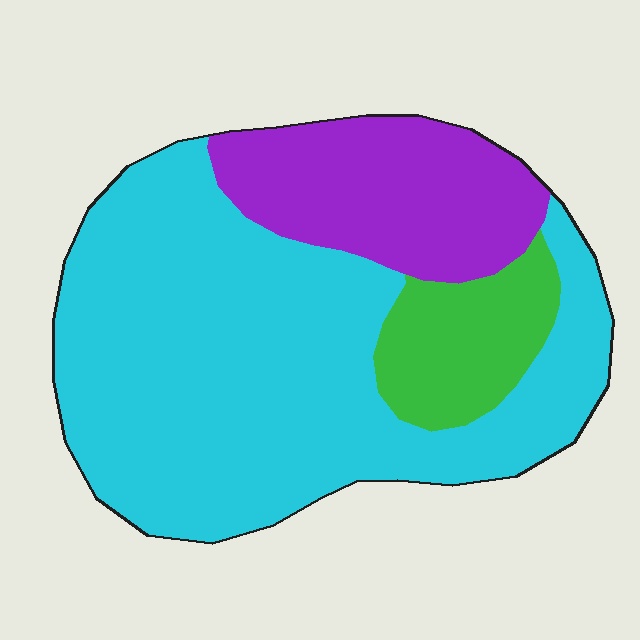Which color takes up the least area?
Green, at roughly 10%.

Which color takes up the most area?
Cyan, at roughly 65%.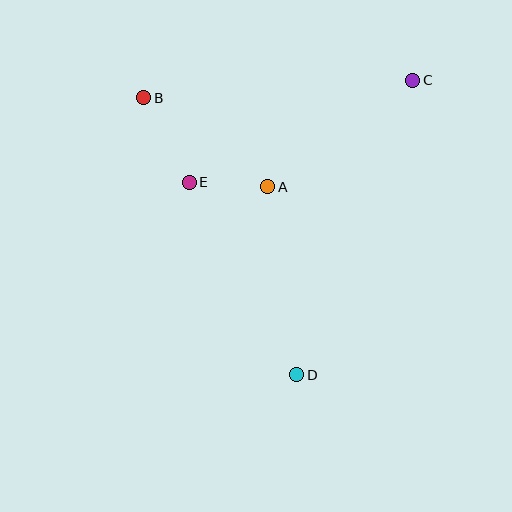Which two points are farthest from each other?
Points B and D are farthest from each other.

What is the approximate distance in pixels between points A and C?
The distance between A and C is approximately 180 pixels.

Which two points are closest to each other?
Points A and E are closest to each other.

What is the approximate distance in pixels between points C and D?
The distance between C and D is approximately 317 pixels.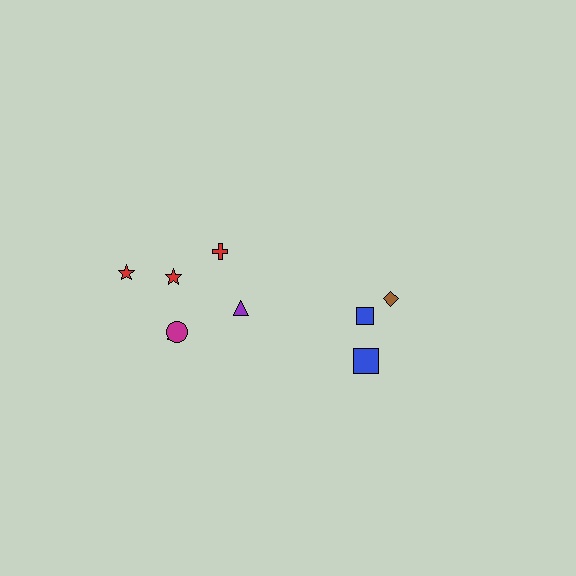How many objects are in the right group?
There are 3 objects.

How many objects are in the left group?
There are 6 objects.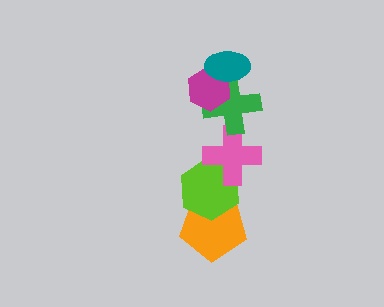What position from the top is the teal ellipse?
The teal ellipse is 1st from the top.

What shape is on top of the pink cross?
The green cross is on top of the pink cross.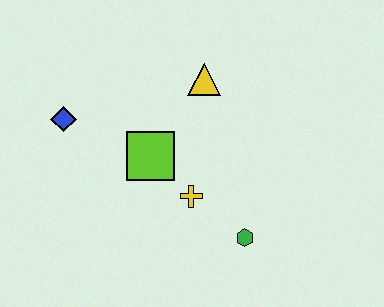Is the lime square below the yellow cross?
No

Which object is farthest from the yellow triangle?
The green hexagon is farthest from the yellow triangle.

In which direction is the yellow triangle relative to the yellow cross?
The yellow triangle is above the yellow cross.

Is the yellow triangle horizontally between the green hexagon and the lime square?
Yes